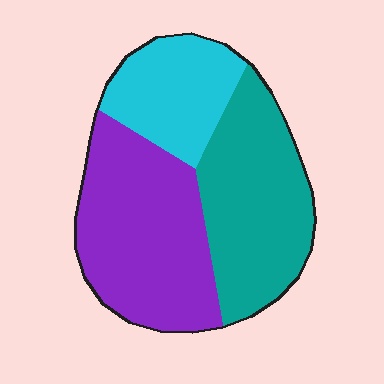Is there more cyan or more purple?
Purple.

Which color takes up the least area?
Cyan, at roughly 20%.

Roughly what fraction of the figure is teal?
Teal takes up between a third and a half of the figure.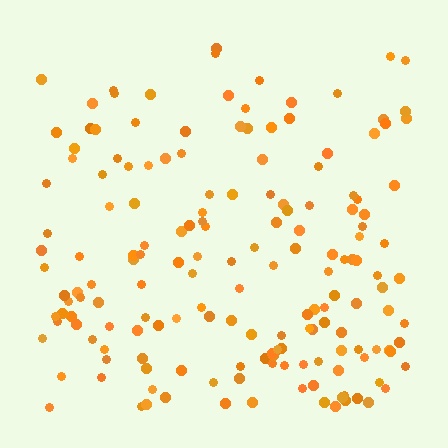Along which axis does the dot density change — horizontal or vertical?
Vertical.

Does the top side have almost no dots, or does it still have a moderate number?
Still a moderate number, just noticeably fewer than the bottom.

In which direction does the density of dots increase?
From top to bottom, with the bottom side densest.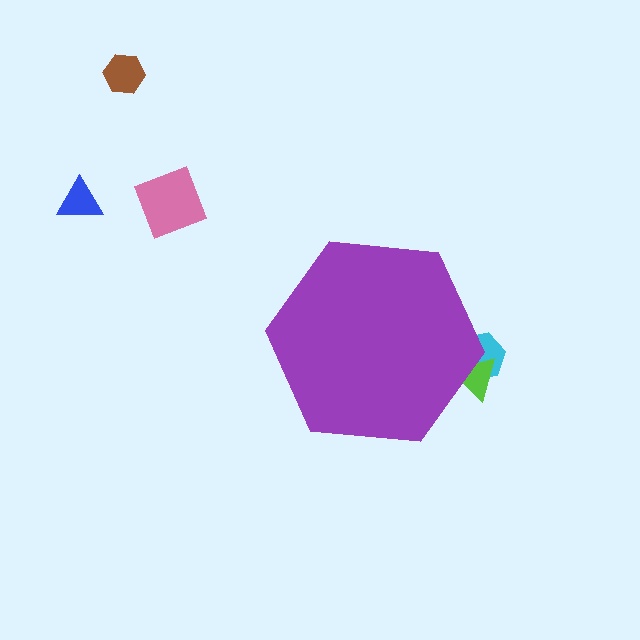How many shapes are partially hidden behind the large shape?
2 shapes are partially hidden.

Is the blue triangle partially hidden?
No, the blue triangle is fully visible.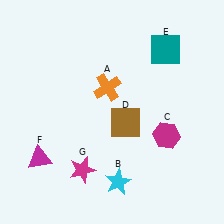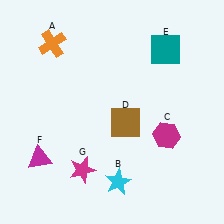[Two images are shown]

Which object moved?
The orange cross (A) moved left.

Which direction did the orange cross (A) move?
The orange cross (A) moved left.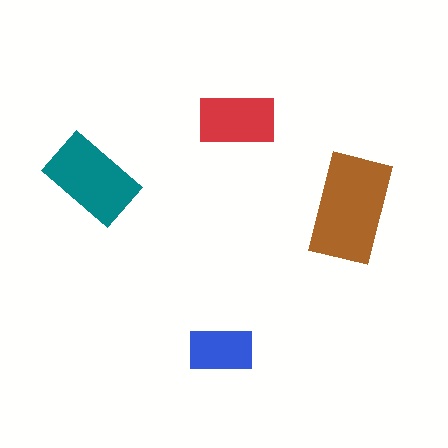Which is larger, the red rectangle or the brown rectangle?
The brown one.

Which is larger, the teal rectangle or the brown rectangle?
The brown one.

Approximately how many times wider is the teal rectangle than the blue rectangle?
About 1.5 times wider.